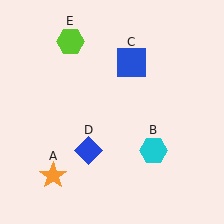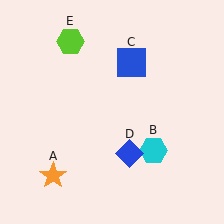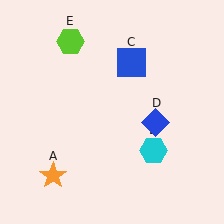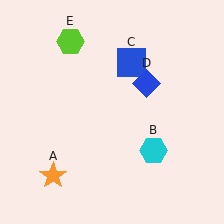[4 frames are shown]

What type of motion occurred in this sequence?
The blue diamond (object D) rotated counterclockwise around the center of the scene.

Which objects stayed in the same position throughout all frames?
Orange star (object A) and cyan hexagon (object B) and blue square (object C) and lime hexagon (object E) remained stationary.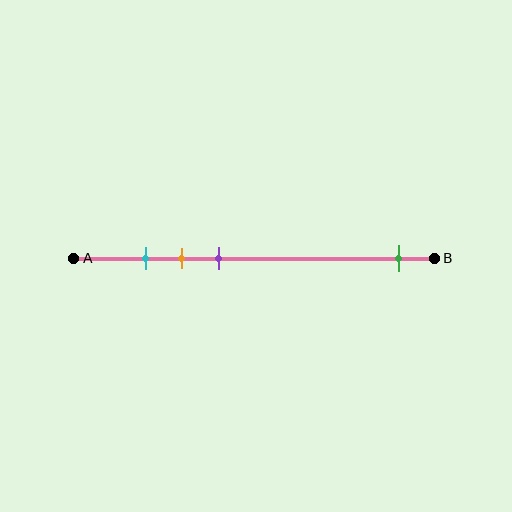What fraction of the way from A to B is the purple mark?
The purple mark is approximately 40% (0.4) of the way from A to B.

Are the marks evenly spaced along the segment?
No, the marks are not evenly spaced.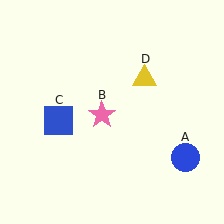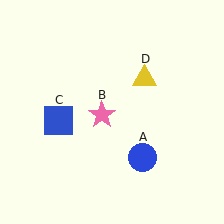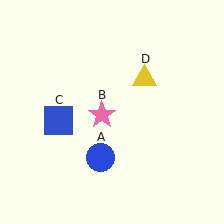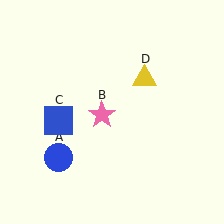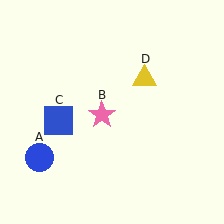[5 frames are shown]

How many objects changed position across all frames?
1 object changed position: blue circle (object A).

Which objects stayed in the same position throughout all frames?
Pink star (object B) and blue square (object C) and yellow triangle (object D) remained stationary.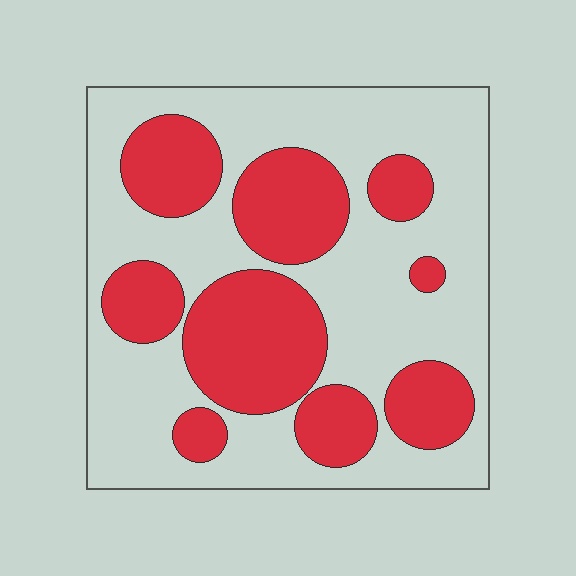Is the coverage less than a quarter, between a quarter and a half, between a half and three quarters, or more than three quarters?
Between a quarter and a half.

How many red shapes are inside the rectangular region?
9.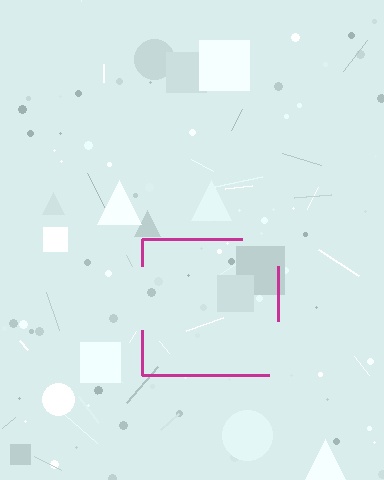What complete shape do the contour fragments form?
The contour fragments form a square.